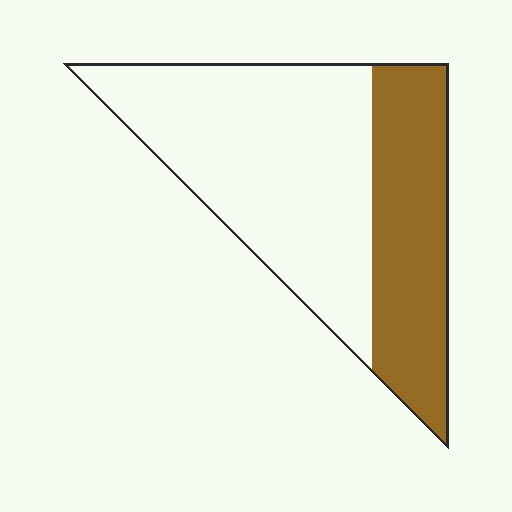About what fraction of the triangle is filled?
About three eighths (3/8).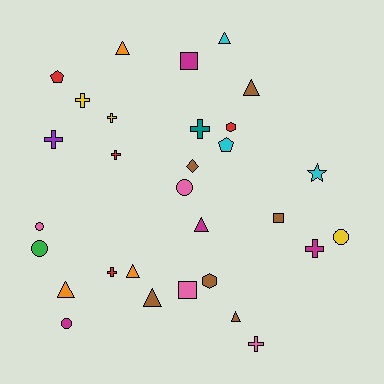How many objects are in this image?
There are 30 objects.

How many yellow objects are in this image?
There are 3 yellow objects.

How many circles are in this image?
There are 5 circles.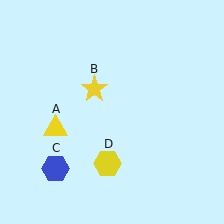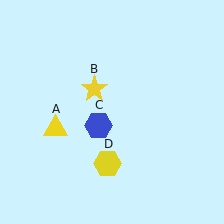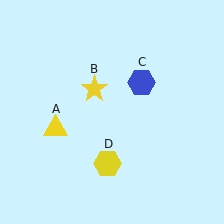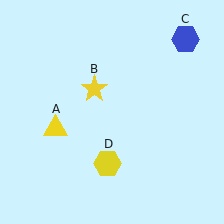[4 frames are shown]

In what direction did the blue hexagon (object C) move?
The blue hexagon (object C) moved up and to the right.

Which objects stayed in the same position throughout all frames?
Yellow triangle (object A) and yellow star (object B) and yellow hexagon (object D) remained stationary.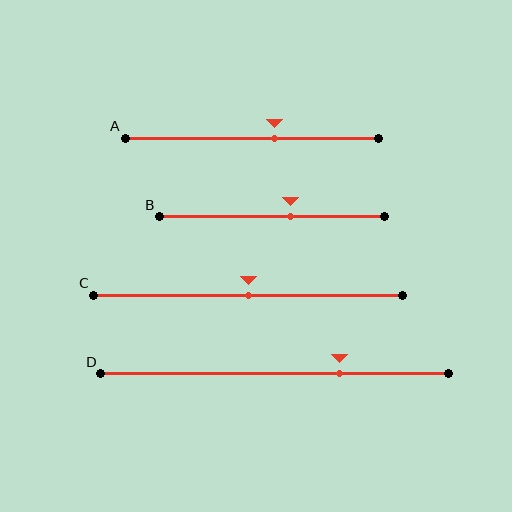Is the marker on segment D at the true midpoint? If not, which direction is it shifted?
No, the marker on segment D is shifted to the right by about 19% of the segment length.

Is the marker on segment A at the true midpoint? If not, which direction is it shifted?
No, the marker on segment A is shifted to the right by about 9% of the segment length.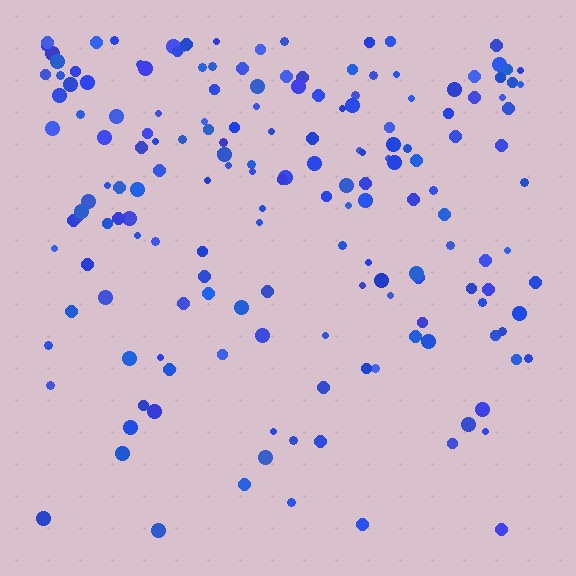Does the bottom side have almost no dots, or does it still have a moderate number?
Still a moderate number, just noticeably fewer than the top.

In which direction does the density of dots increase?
From bottom to top, with the top side densest.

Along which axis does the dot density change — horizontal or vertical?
Vertical.